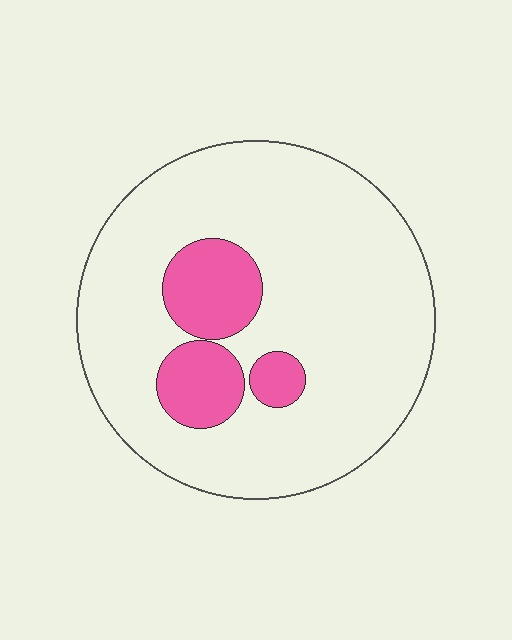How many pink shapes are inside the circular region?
3.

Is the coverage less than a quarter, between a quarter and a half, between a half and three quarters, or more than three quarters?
Less than a quarter.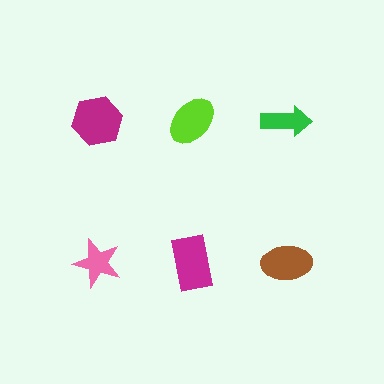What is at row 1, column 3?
A green arrow.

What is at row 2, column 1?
A pink star.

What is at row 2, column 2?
A magenta rectangle.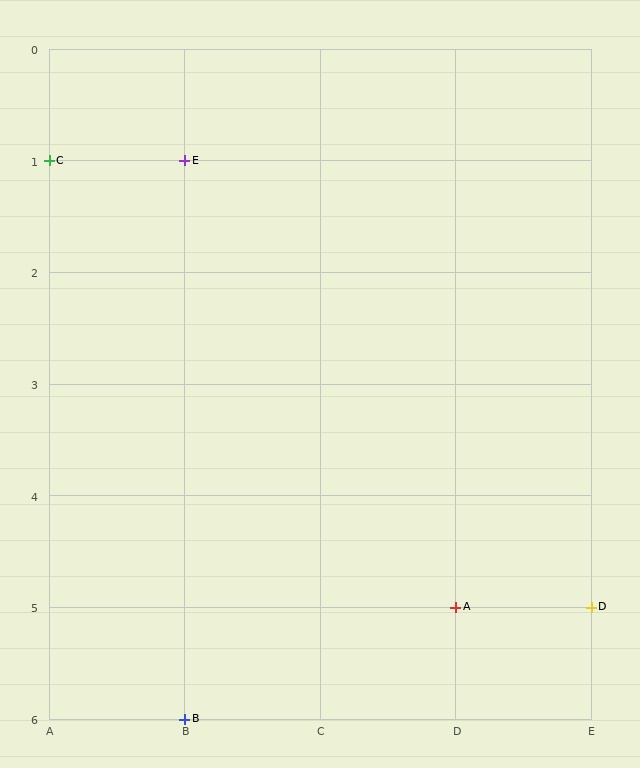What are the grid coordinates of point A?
Point A is at grid coordinates (D, 5).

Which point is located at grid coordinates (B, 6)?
Point B is at (B, 6).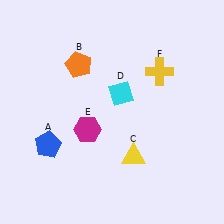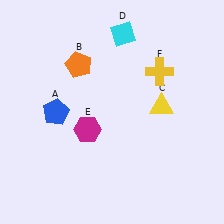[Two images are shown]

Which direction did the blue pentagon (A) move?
The blue pentagon (A) moved up.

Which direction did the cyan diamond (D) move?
The cyan diamond (D) moved up.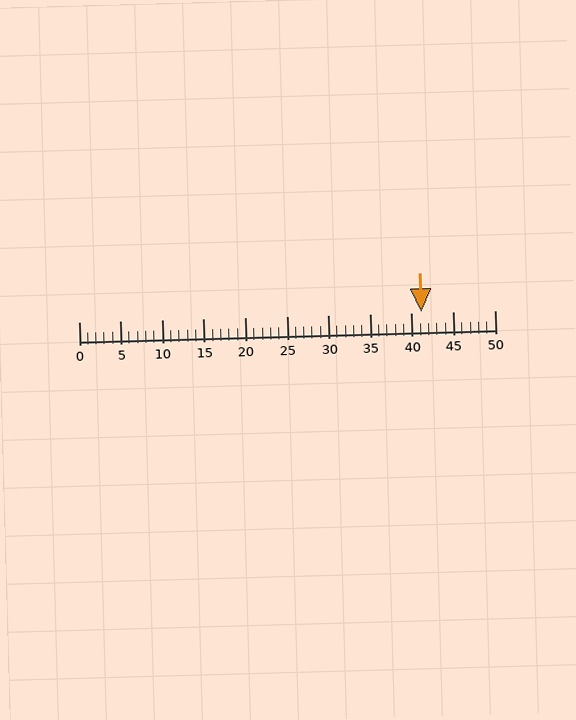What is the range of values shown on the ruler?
The ruler shows values from 0 to 50.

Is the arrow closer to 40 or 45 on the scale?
The arrow is closer to 40.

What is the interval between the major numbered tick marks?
The major tick marks are spaced 5 units apart.